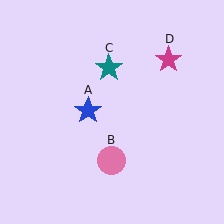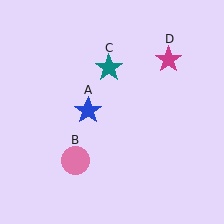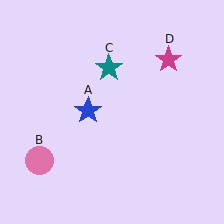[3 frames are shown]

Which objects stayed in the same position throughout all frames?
Blue star (object A) and teal star (object C) and magenta star (object D) remained stationary.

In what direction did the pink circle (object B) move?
The pink circle (object B) moved left.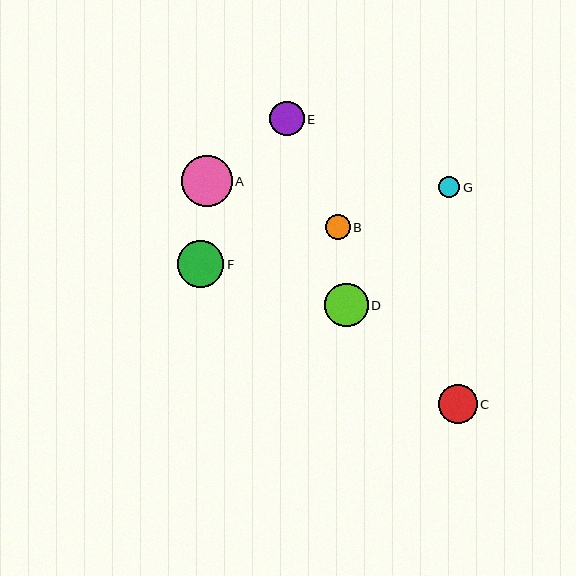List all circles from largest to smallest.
From largest to smallest: A, F, D, C, E, B, G.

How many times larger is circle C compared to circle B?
Circle C is approximately 1.6 times the size of circle B.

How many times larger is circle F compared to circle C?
Circle F is approximately 1.2 times the size of circle C.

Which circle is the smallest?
Circle G is the smallest with a size of approximately 21 pixels.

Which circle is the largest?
Circle A is the largest with a size of approximately 51 pixels.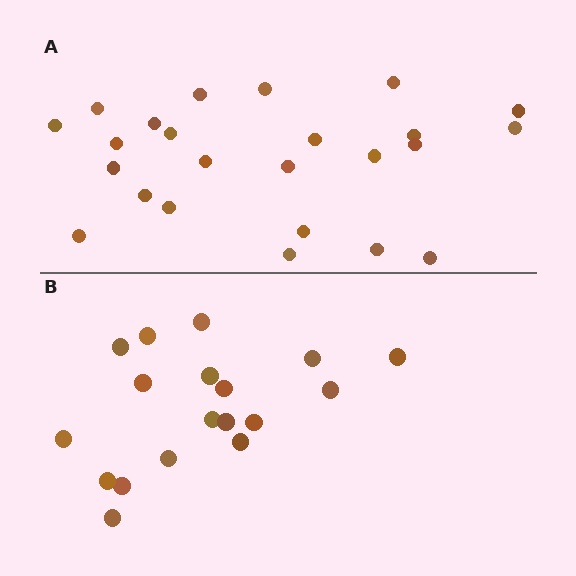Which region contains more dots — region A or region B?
Region A (the top region) has more dots.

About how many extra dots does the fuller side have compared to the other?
Region A has about 6 more dots than region B.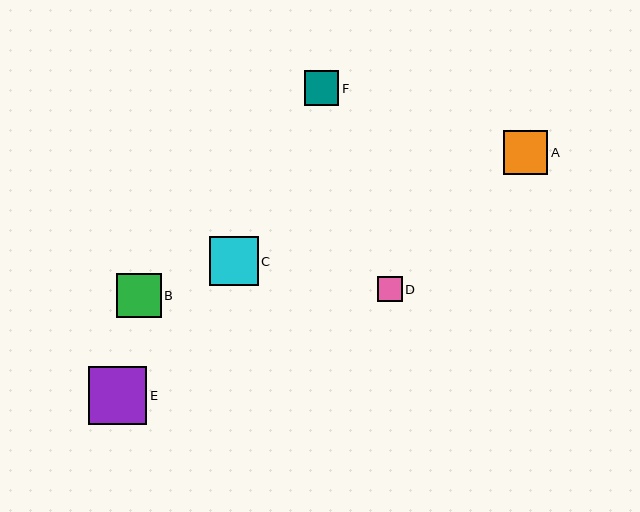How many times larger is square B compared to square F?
Square B is approximately 1.3 times the size of square F.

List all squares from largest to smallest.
From largest to smallest: E, C, B, A, F, D.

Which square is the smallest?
Square D is the smallest with a size of approximately 25 pixels.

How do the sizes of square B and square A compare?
Square B and square A are approximately the same size.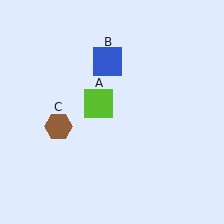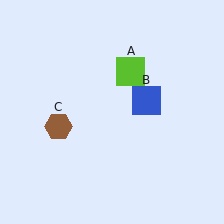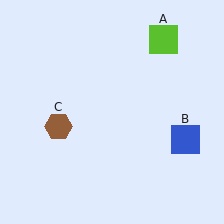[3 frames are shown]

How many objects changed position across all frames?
2 objects changed position: lime square (object A), blue square (object B).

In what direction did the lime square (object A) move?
The lime square (object A) moved up and to the right.